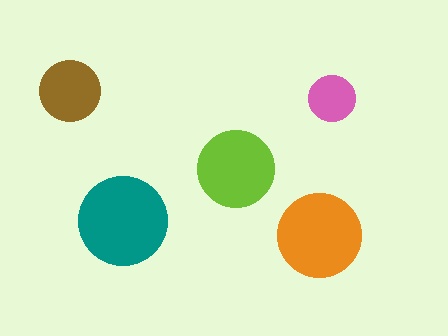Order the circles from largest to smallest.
the teal one, the orange one, the lime one, the brown one, the pink one.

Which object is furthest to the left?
The brown circle is leftmost.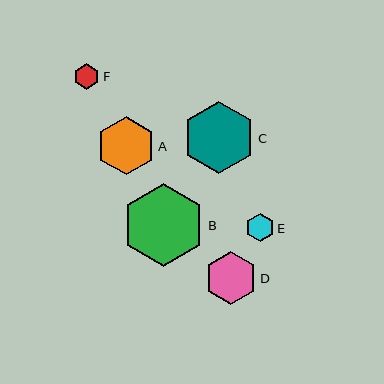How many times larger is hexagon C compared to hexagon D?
Hexagon C is approximately 1.4 times the size of hexagon D.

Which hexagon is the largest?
Hexagon B is the largest with a size of approximately 83 pixels.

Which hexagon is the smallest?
Hexagon F is the smallest with a size of approximately 26 pixels.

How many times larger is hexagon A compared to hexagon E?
Hexagon A is approximately 2.0 times the size of hexagon E.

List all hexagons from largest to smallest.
From largest to smallest: B, C, A, D, E, F.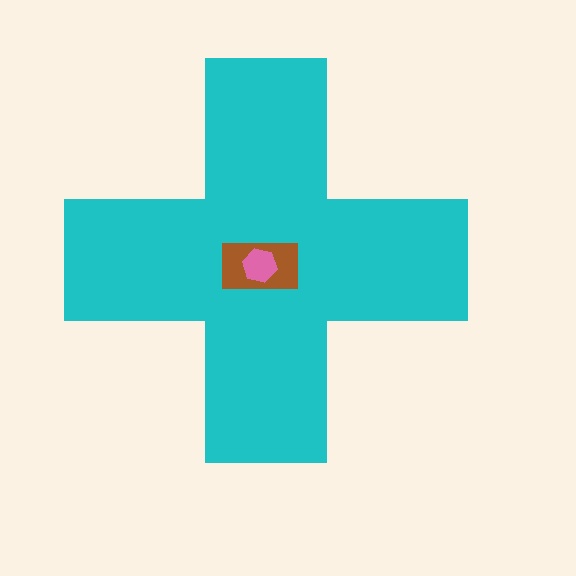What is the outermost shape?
The cyan cross.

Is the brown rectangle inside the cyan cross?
Yes.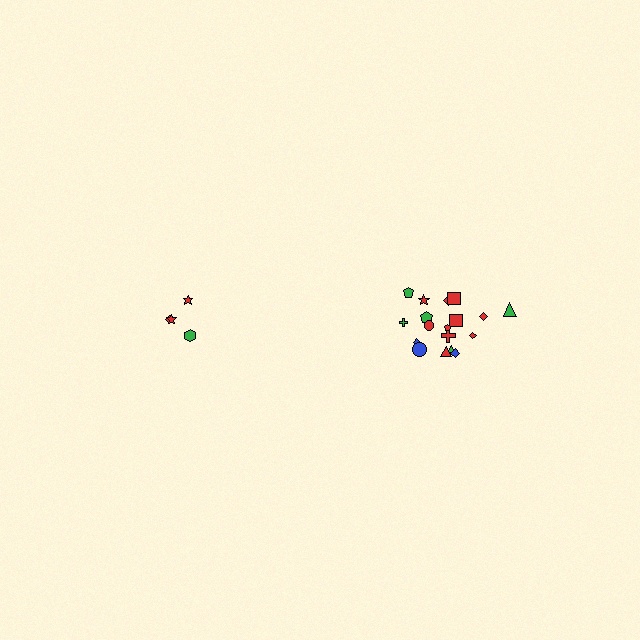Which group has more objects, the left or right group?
The right group.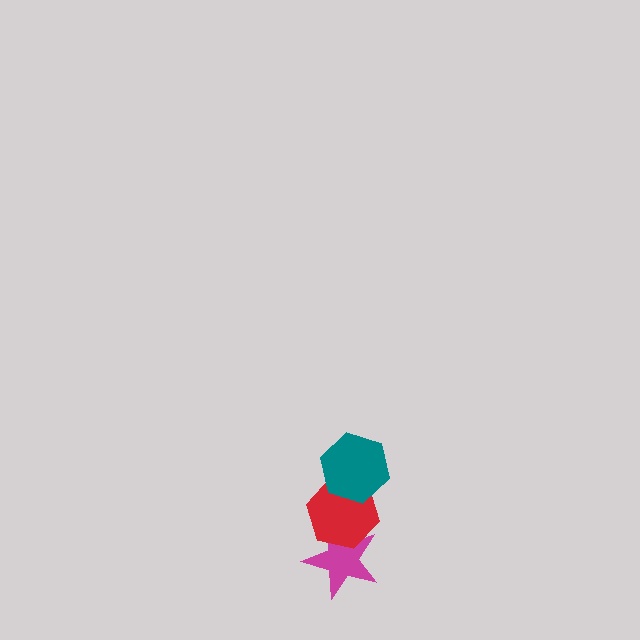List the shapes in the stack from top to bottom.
From top to bottom: the teal hexagon, the red hexagon, the magenta star.